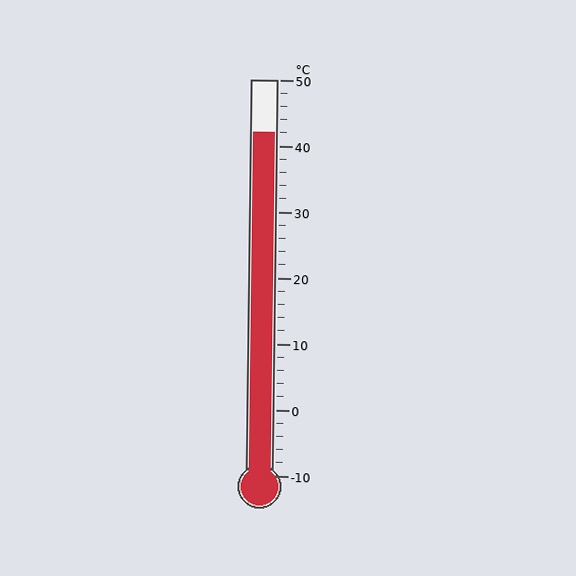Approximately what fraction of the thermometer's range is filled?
The thermometer is filled to approximately 85% of its range.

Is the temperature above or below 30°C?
The temperature is above 30°C.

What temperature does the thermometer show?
The thermometer shows approximately 42°C.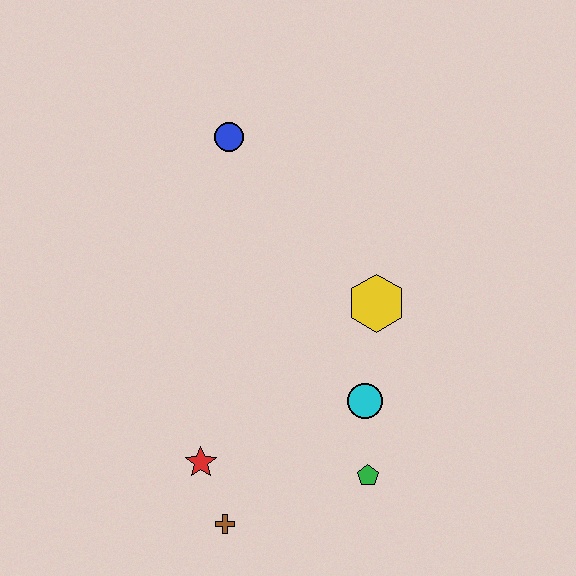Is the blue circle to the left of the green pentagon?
Yes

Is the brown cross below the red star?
Yes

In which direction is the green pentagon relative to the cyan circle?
The green pentagon is below the cyan circle.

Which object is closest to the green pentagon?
The cyan circle is closest to the green pentagon.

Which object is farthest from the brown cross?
The blue circle is farthest from the brown cross.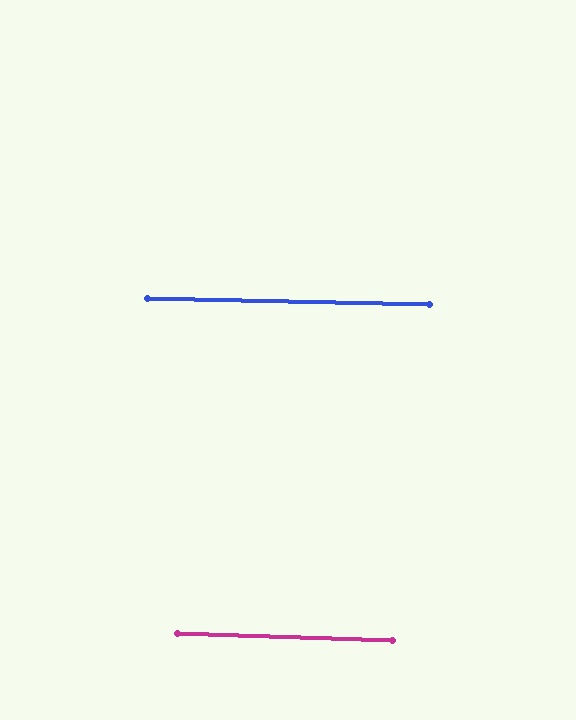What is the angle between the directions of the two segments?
Approximately 1 degree.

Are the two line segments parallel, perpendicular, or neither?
Parallel — their directions differ by only 0.9°.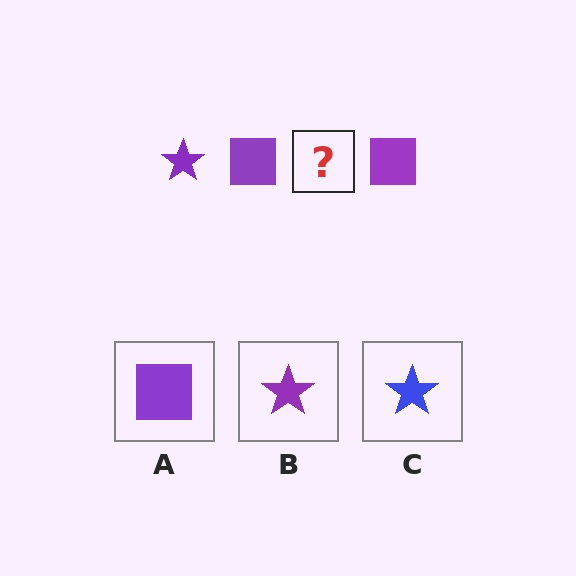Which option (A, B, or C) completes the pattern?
B.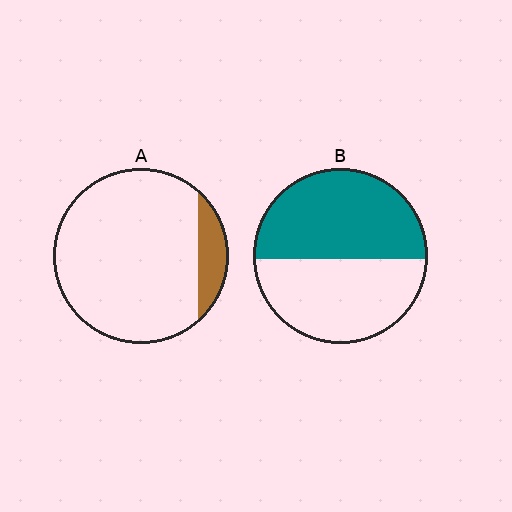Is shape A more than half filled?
No.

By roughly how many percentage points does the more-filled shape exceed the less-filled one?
By roughly 40 percentage points (B over A).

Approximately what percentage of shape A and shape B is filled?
A is approximately 10% and B is approximately 50%.